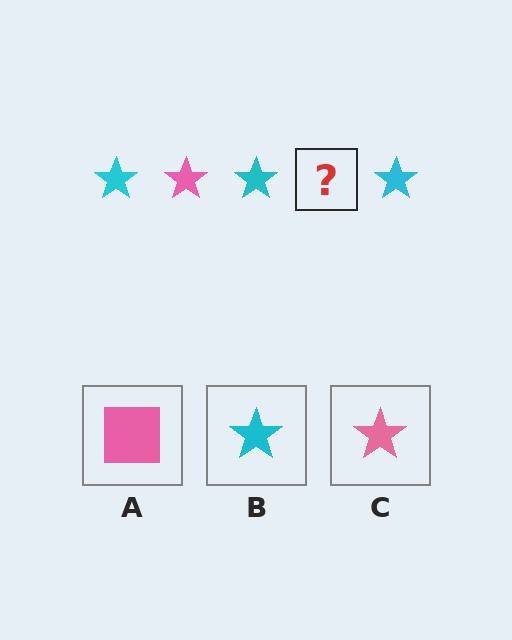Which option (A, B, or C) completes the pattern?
C.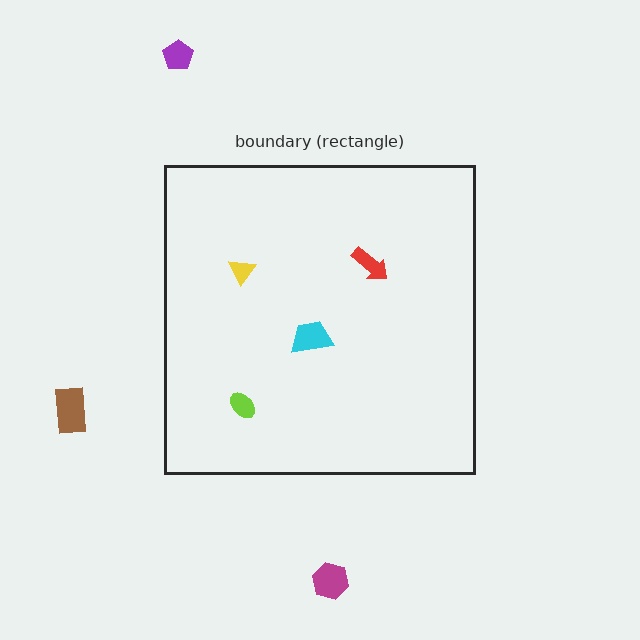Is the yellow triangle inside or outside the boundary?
Inside.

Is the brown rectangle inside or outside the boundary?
Outside.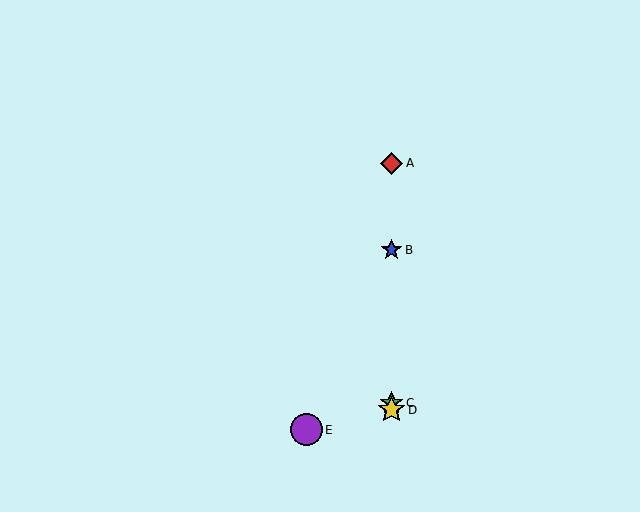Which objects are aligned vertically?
Objects A, B, C, D are aligned vertically.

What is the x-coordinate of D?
Object D is at x≈392.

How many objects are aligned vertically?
4 objects (A, B, C, D) are aligned vertically.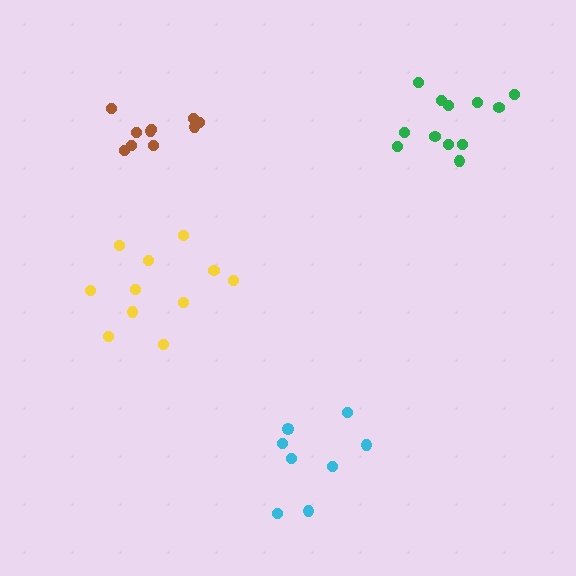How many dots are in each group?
Group 1: 8 dots, Group 2: 12 dots, Group 3: 11 dots, Group 4: 10 dots (41 total).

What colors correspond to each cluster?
The clusters are colored: cyan, green, yellow, brown.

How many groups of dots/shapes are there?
There are 4 groups.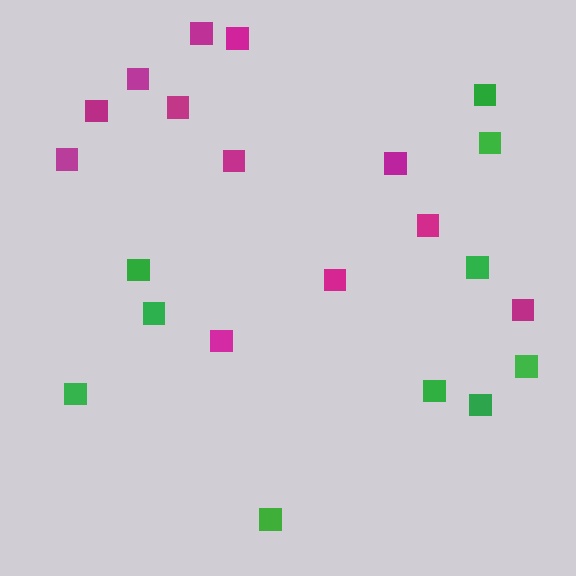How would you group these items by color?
There are 2 groups: one group of magenta squares (12) and one group of green squares (10).